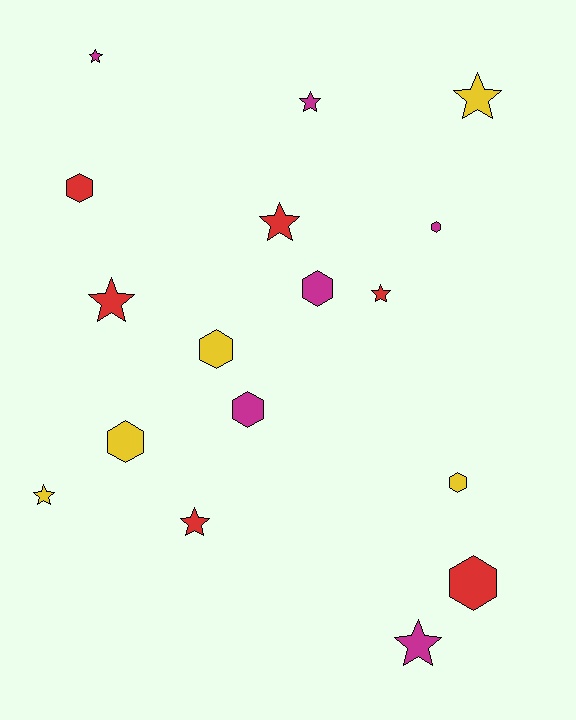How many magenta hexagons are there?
There are 3 magenta hexagons.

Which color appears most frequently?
Magenta, with 6 objects.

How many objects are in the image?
There are 17 objects.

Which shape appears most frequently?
Star, with 9 objects.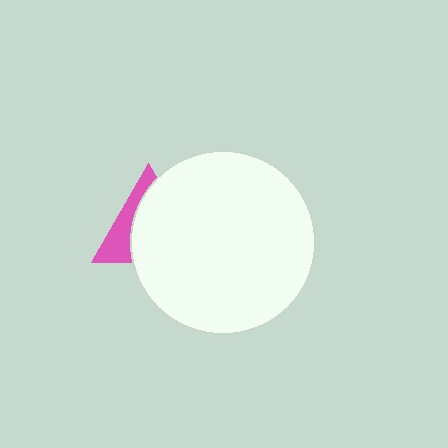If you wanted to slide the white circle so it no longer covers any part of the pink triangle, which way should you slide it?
Slide it right — that is the most direct way to separate the two shapes.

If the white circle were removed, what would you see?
You would see the complete pink triangle.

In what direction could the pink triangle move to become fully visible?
The pink triangle could move left. That would shift it out from behind the white circle entirely.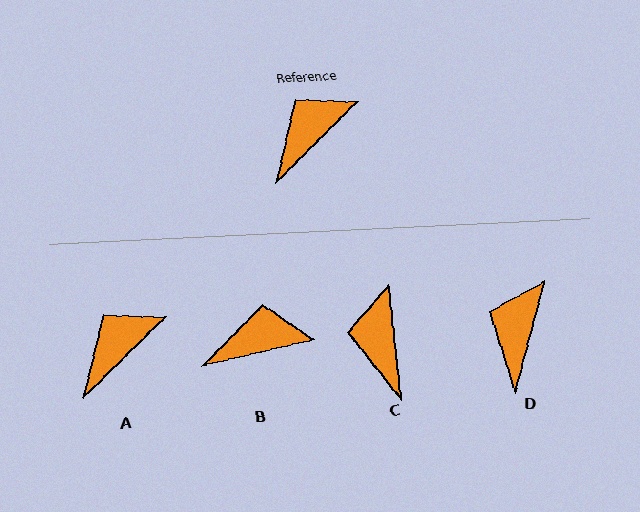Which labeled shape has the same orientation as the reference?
A.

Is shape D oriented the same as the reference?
No, it is off by about 31 degrees.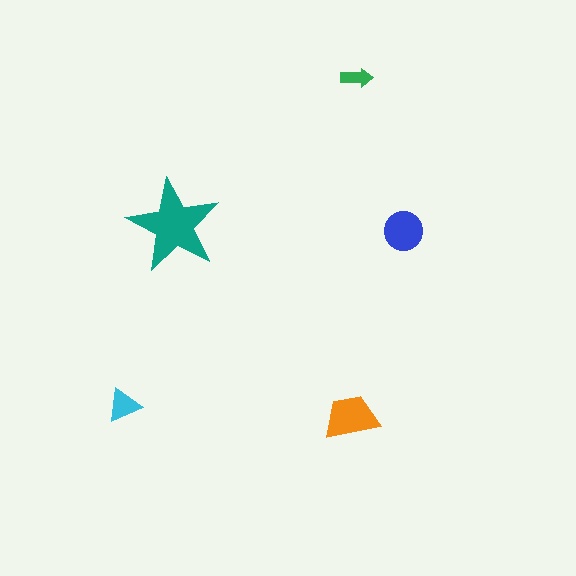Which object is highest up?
The green arrow is topmost.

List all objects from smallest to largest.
The green arrow, the cyan triangle, the blue circle, the orange trapezoid, the teal star.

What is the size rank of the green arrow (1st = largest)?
5th.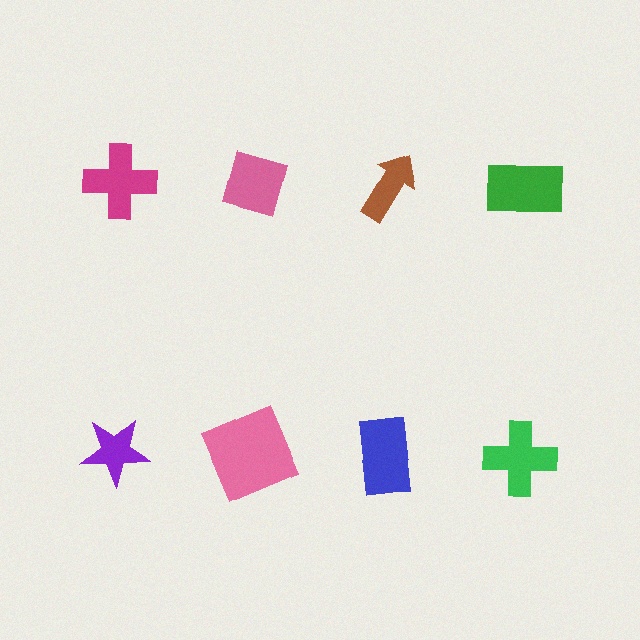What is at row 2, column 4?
A green cross.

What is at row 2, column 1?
A purple star.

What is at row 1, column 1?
A magenta cross.